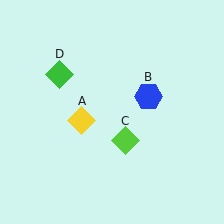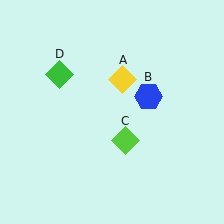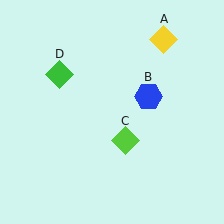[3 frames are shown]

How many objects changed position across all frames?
1 object changed position: yellow diamond (object A).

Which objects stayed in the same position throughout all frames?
Blue hexagon (object B) and lime diamond (object C) and green diamond (object D) remained stationary.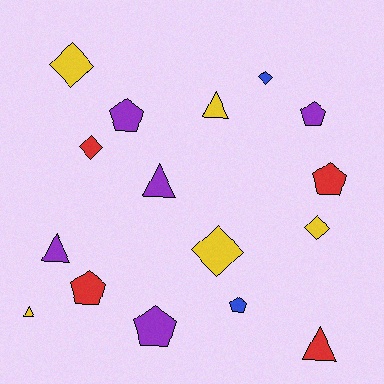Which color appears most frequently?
Purple, with 5 objects.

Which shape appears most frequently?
Pentagon, with 6 objects.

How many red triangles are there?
There is 1 red triangle.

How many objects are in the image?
There are 16 objects.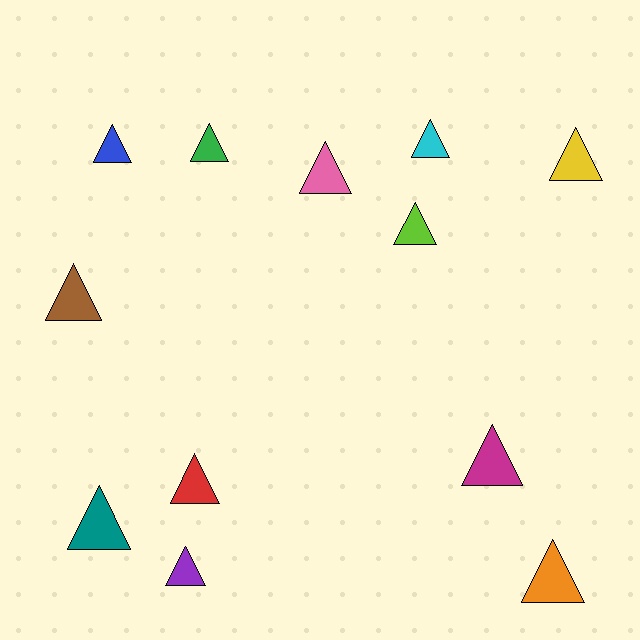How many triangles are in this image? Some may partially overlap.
There are 12 triangles.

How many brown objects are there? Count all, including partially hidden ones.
There is 1 brown object.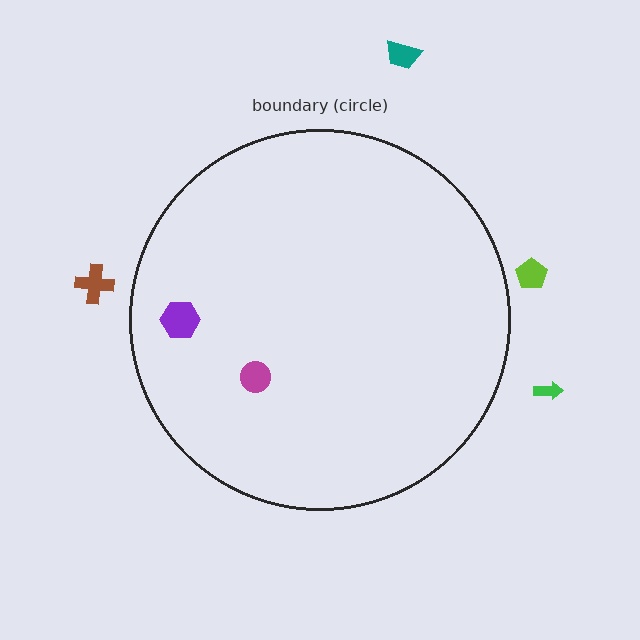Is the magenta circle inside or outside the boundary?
Inside.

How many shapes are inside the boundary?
2 inside, 4 outside.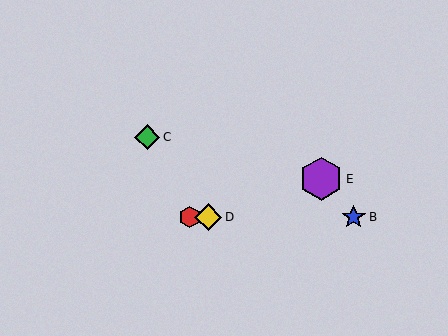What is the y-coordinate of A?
Object A is at y≈217.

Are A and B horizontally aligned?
Yes, both are at y≈217.